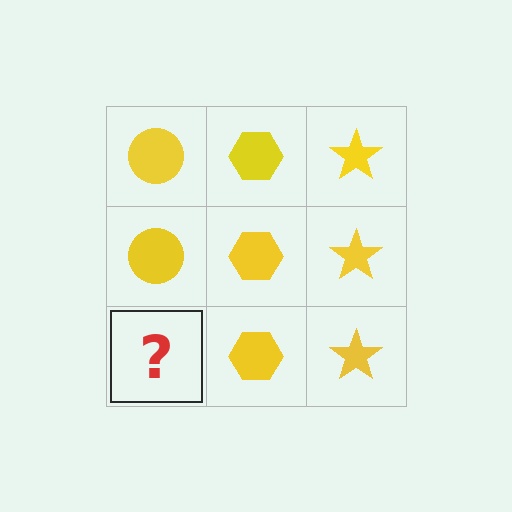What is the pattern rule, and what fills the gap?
The rule is that each column has a consistent shape. The gap should be filled with a yellow circle.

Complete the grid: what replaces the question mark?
The question mark should be replaced with a yellow circle.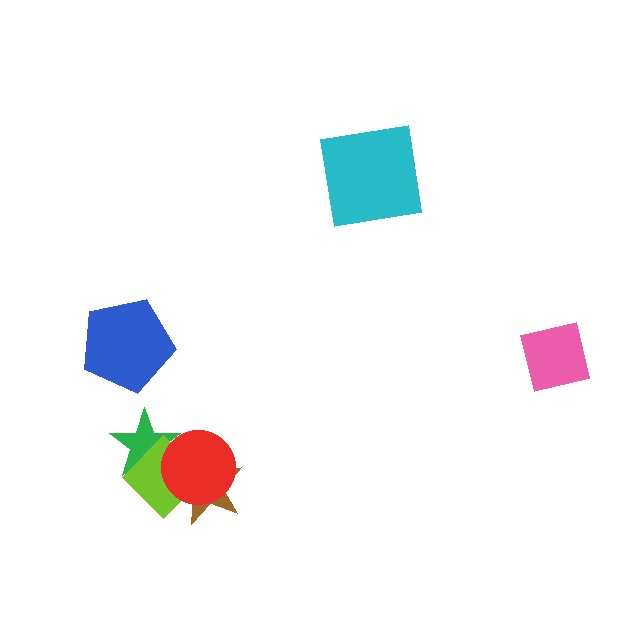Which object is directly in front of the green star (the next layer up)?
The lime diamond is directly in front of the green star.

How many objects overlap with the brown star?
2 objects overlap with the brown star.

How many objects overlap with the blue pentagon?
0 objects overlap with the blue pentagon.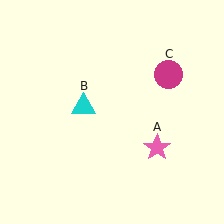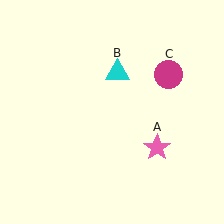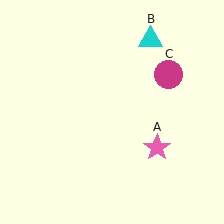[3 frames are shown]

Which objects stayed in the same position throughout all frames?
Pink star (object A) and magenta circle (object C) remained stationary.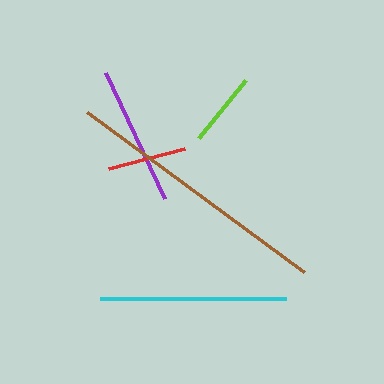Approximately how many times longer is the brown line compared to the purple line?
The brown line is approximately 1.9 times the length of the purple line.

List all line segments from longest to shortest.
From longest to shortest: brown, cyan, purple, red, lime.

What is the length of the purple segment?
The purple segment is approximately 140 pixels long.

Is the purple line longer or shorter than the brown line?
The brown line is longer than the purple line.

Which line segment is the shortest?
The lime line is the shortest at approximately 74 pixels.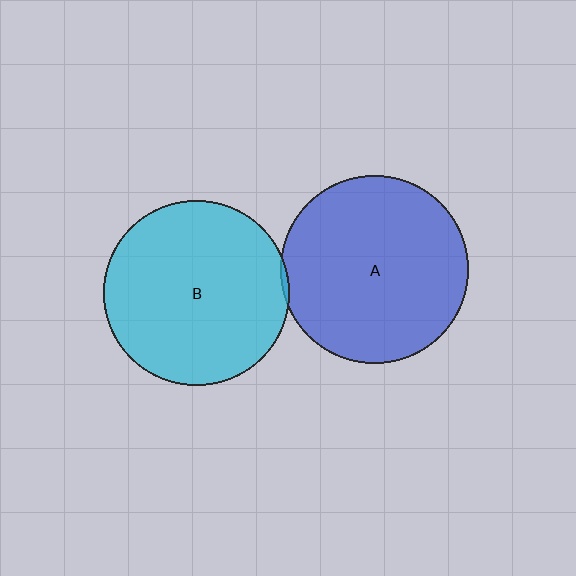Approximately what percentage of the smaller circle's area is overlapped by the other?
Approximately 5%.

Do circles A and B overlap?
Yes.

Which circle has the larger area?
Circle A (blue).